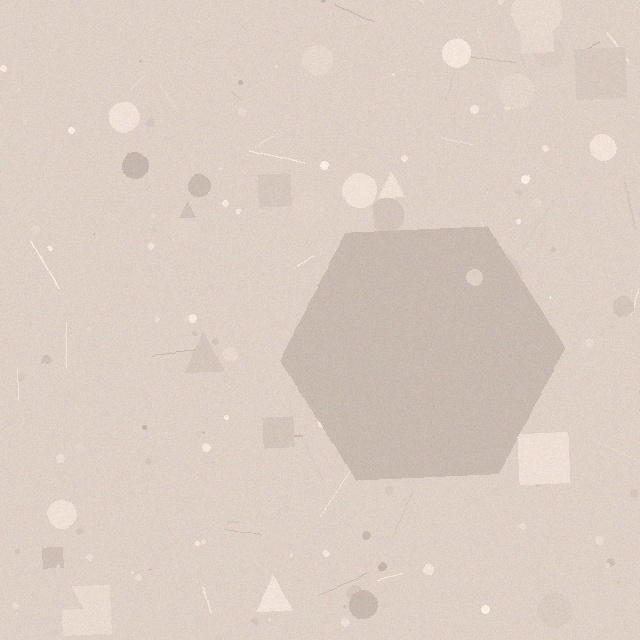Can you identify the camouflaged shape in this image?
The camouflaged shape is a hexagon.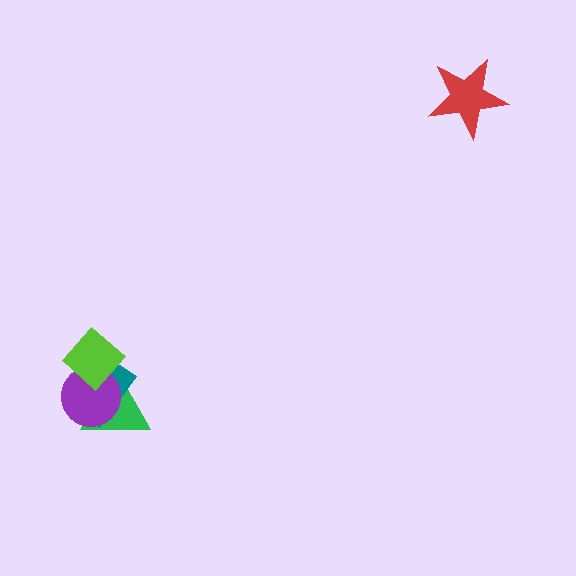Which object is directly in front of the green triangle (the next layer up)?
The teal rectangle is directly in front of the green triangle.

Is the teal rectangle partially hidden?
Yes, it is partially covered by another shape.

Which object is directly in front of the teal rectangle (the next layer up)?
The purple circle is directly in front of the teal rectangle.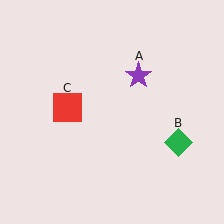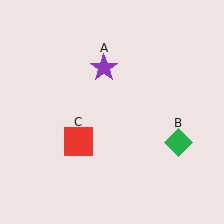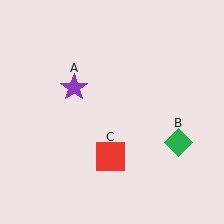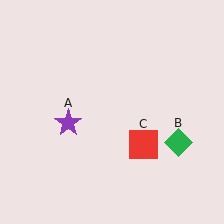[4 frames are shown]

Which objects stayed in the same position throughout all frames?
Green diamond (object B) remained stationary.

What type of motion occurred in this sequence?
The purple star (object A), red square (object C) rotated counterclockwise around the center of the scene.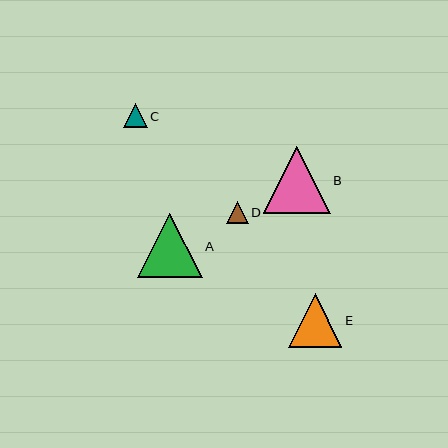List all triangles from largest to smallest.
From largest to smallest: B, A, E, C, D.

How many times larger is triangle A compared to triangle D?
Triangle A is approximately 3.0 times the size of triangle D.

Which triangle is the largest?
Triangle B is the largest with a size of approximately 66 pixels.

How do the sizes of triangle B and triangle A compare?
Triangle B and triangle A are approximately the same size.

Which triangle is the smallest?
Triangle D is the smallest with a size of approximately 22 pixels.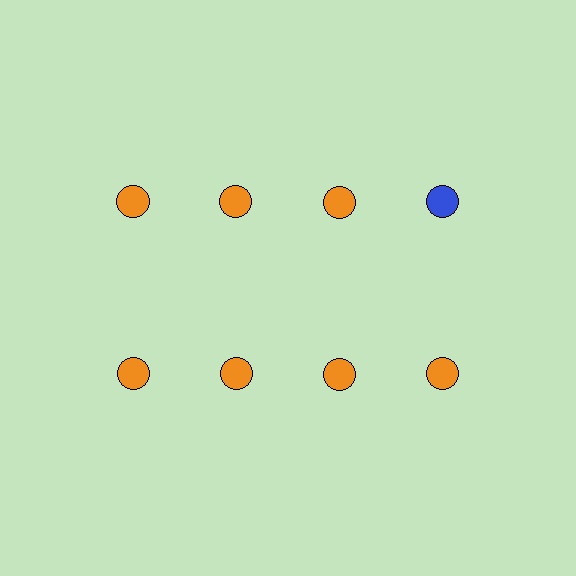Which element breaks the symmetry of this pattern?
The blue circle in the top row, second from right column breaks the symmetry. All other shapes are orange circles.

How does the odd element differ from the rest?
It has a different color: blue instead of orange.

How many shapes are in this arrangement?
There are 8 shapes arranged in a grid pattern.